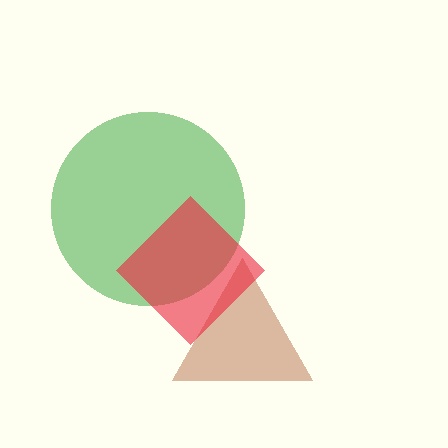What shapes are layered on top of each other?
The layered shapes are: a brown triangle, a green circle, a red diamond.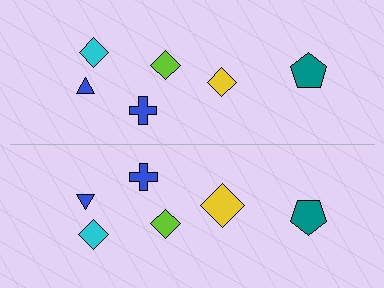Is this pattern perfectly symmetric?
No, the pattern is not perfectly symmetric. The yellow diamond on the bottom side has a different size than its mirror counterpart.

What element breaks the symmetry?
The yellow diamond on the bottom side has a different size than its mirror counterpart.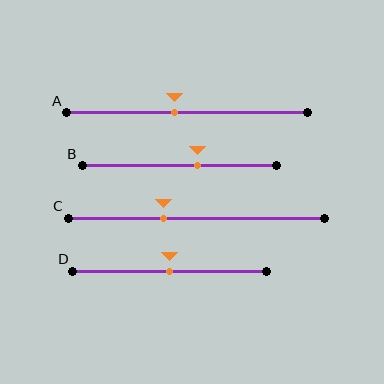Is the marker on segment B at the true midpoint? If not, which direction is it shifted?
No, the marker on segment B is shifted to the right by about 9% of the segment length.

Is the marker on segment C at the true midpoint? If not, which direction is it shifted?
No, the marker on segment C is shifted to the left by about 13% of the segment length.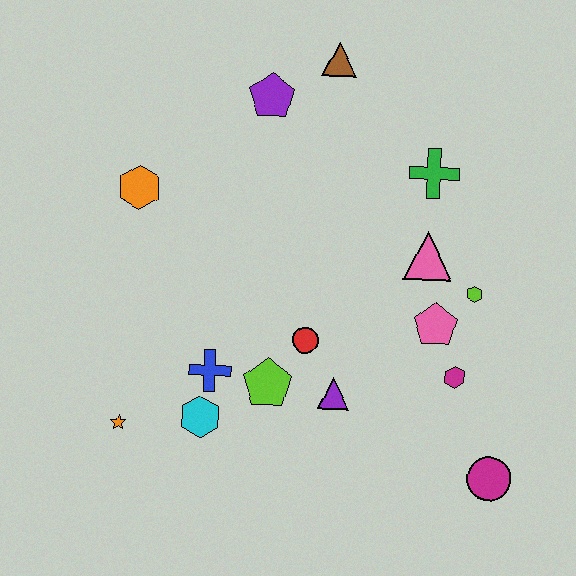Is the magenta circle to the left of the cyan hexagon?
No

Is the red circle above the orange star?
Yes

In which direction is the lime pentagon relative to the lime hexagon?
The lime pentagon is to the left of the lime hexagon.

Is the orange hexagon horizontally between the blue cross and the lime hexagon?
No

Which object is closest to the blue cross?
The cyan hexagon is closest to the blue cross.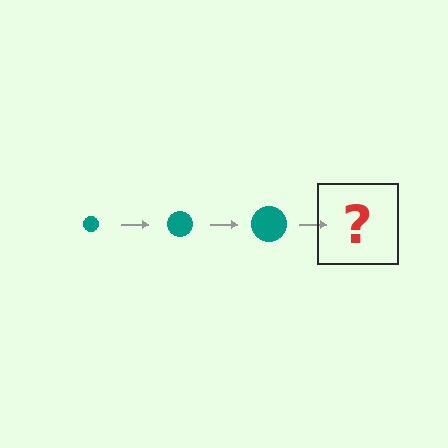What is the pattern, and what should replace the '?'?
The pattern is that the circle gets progressively larger each step. The '?' should be a teal circle, larger than the previous one.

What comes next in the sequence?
The next element should be a teal circle, larger than the previous one.